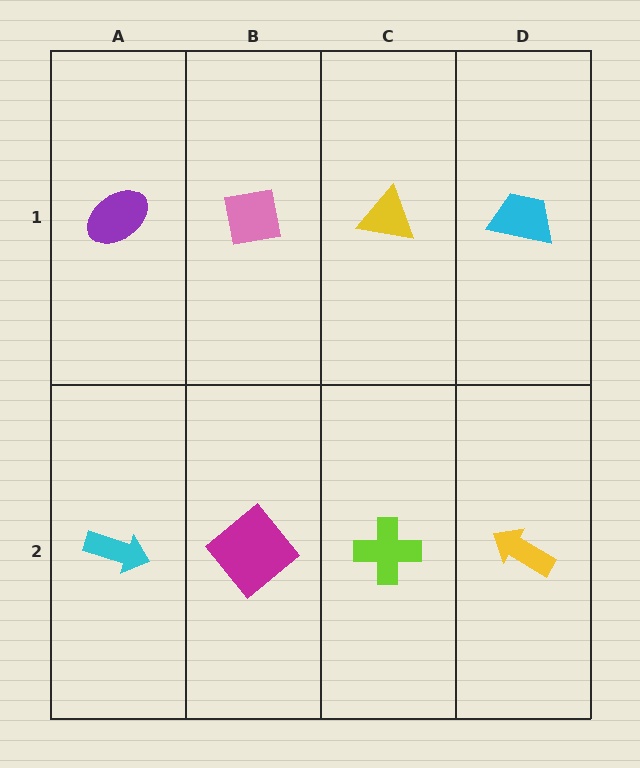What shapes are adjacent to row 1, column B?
A magenta diamond (row 2, column B), a purple ellipse (row 1, column A), a yellow triangle (row 1, column C).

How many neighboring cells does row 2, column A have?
2.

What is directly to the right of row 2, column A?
A magenta diamond.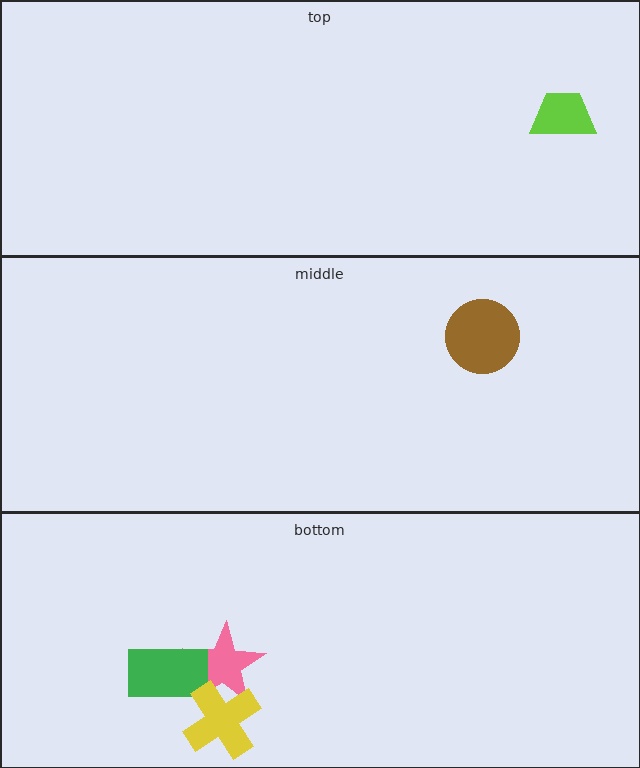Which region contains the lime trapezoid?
The top region.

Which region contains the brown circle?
The middle region.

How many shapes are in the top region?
1.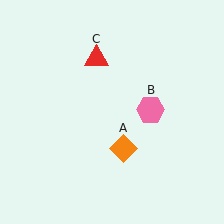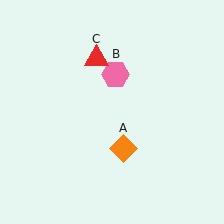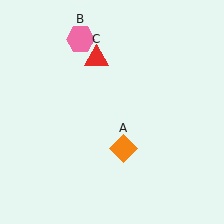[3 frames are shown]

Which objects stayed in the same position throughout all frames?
Orange diamond (object A) and red triangle (object C) remained stationary.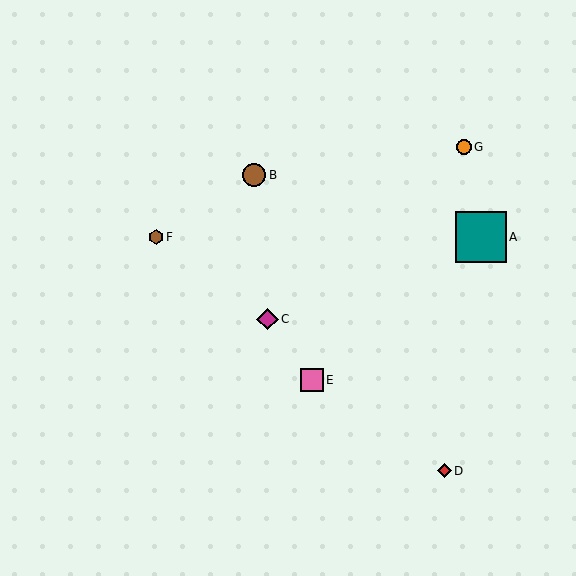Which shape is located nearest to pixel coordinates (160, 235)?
The brown hexagon (labeled F) at (156, 237) is nearest to that location.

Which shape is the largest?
The teal square (labeled A) is the largest.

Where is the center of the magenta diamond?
The center of the magenta diamond is at (267, 319).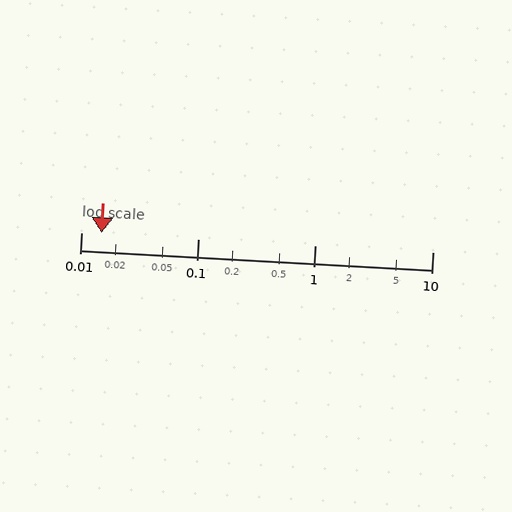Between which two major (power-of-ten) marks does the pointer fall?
The pointer is between 0.01 and 0.1.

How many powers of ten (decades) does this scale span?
The scale spans 3 decades, from 0.01 to 10.